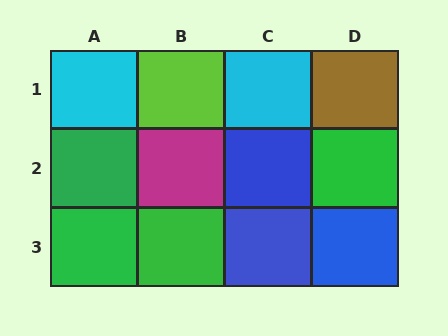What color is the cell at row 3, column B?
Green.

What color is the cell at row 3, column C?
Blue.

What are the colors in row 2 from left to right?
Green, magenta, blue, green.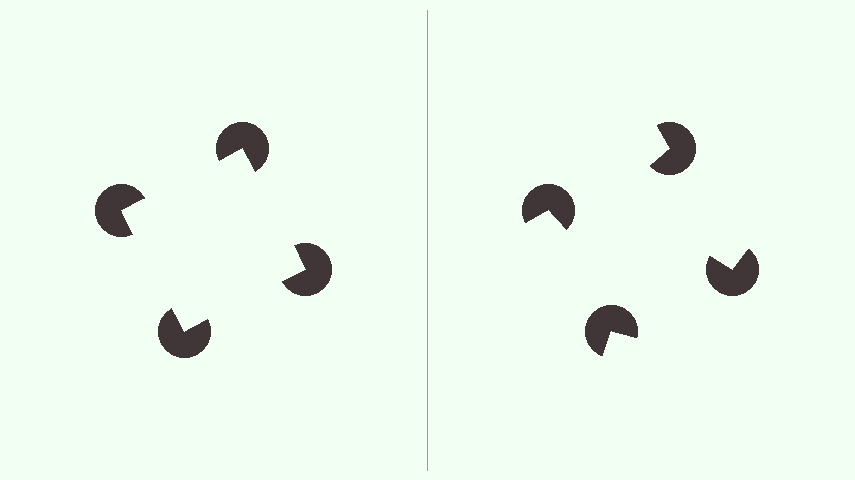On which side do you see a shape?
An illusory square appears on the left side. On the right side the wedge cuts are rotated, so no coherent shape forms.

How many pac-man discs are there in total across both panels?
8 — 4 on each side.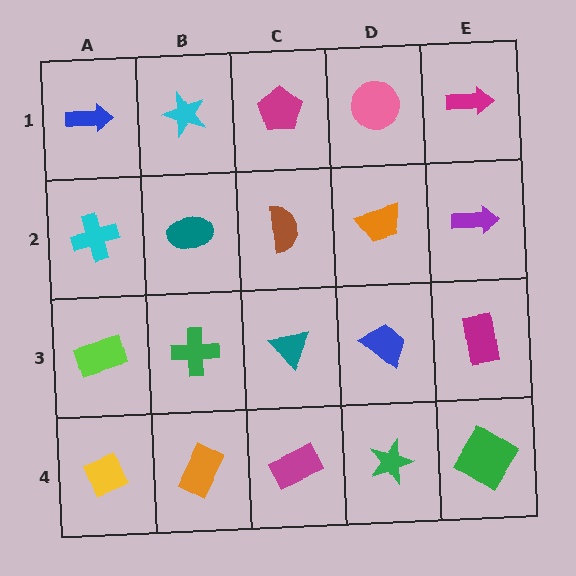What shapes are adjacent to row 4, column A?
A lime rectangle (row 3, column A), an orange rectangle (row 4, column B).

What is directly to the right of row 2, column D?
A purple arrow.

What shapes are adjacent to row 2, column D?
A pink circle (row 1, column D), a blue trapezoid (row 3, column D), a brown semicircle (row 2, column C), a purple arrow (row 2, column E).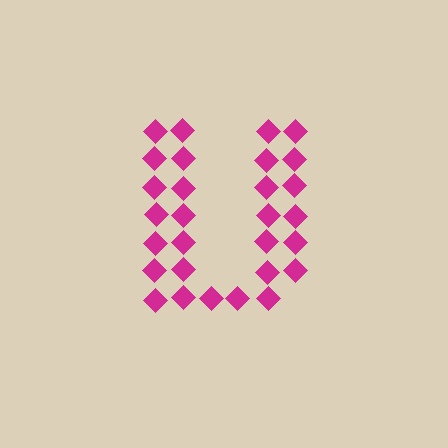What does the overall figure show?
The overall figure shows the letter U.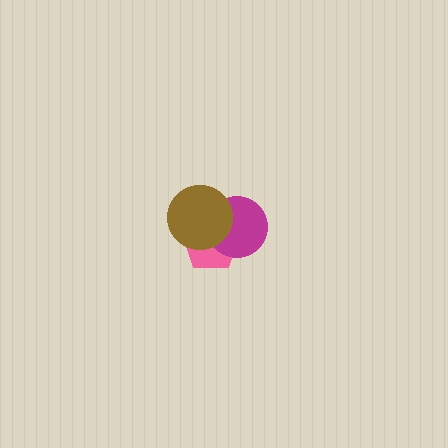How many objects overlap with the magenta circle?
2 objects overlap with the magenta circle.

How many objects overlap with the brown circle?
2 objects overlap with the brown circle.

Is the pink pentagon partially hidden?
Yes, it is partially covered by another shape.